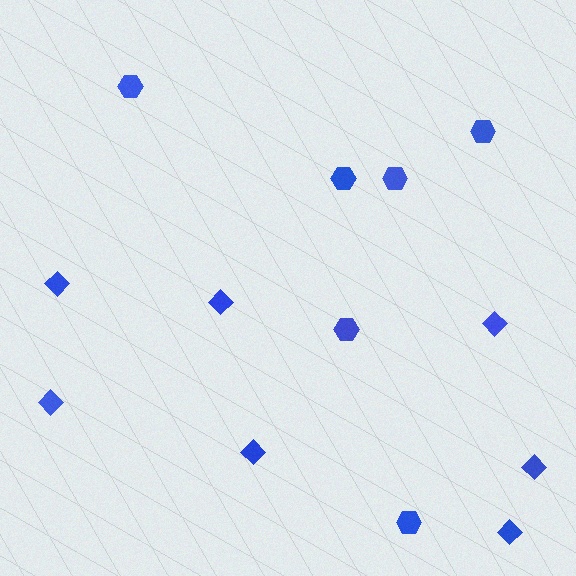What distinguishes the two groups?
There are 2 groups: one group of hexagons (6) and one group of diamonds (7).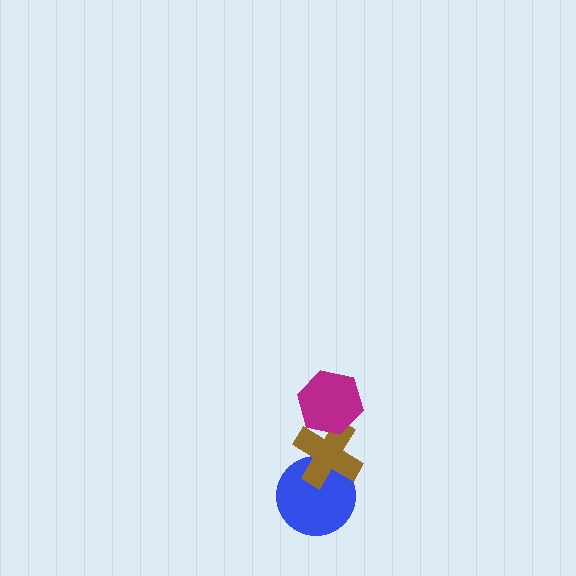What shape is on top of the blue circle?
The brown cross is on top of the blue circle.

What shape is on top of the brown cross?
The magenta hexagon is on top of the brown cross.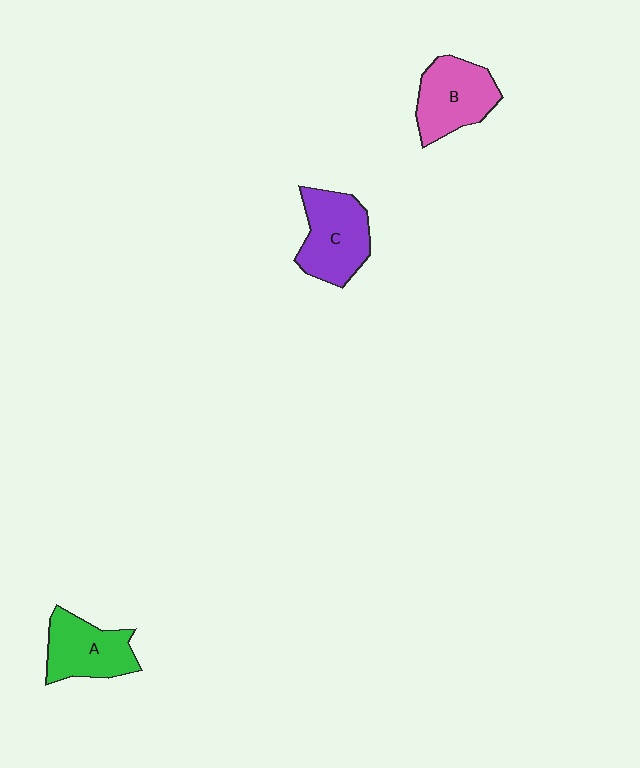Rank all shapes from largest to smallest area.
From largest to smallest: C (purple), B (pink), A (green).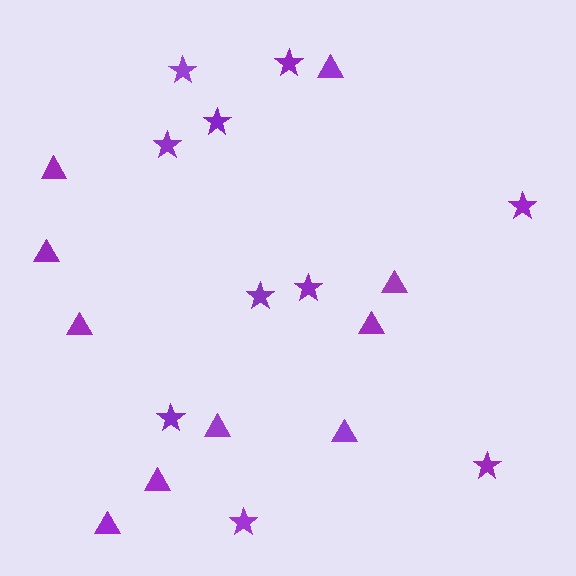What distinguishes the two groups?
There are 2 groups: one group of stars (10) and one group of triangles (10).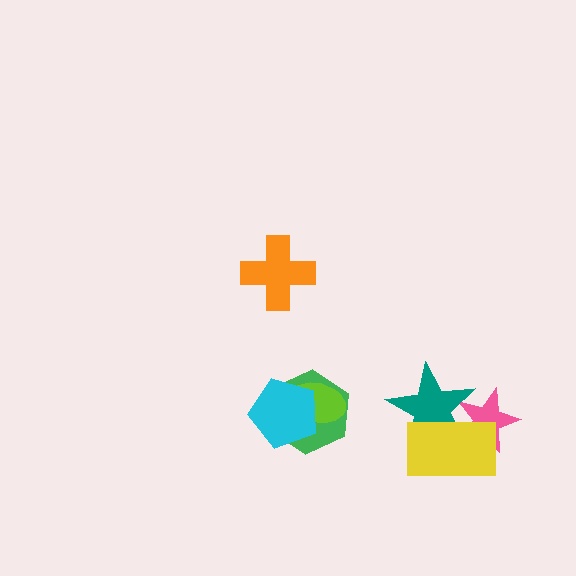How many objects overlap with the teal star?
2 objects overlap with the teal star.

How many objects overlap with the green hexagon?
2 objects overlap with the green hexagon.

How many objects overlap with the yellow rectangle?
2 objects overlap with the yellow rectangle.